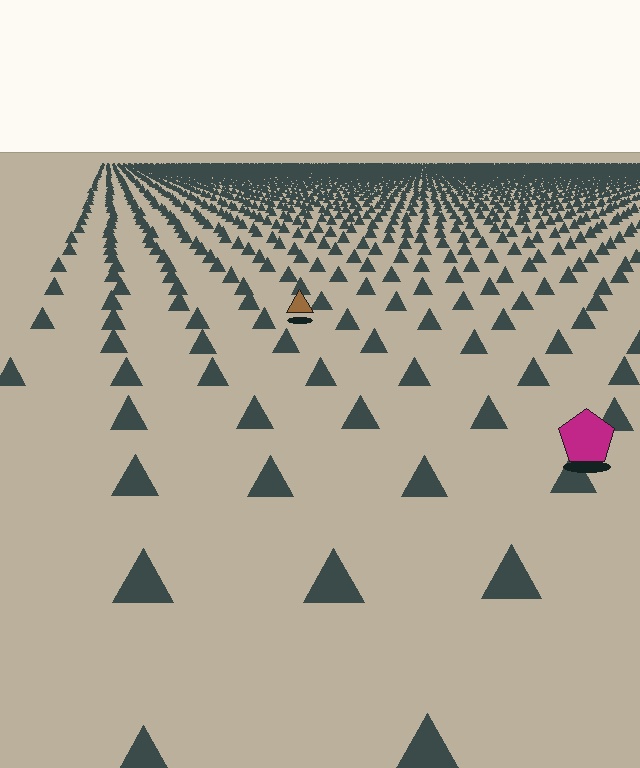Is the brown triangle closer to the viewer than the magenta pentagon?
No. The magenta pentagon is closer — you can tell from the texture gradient: the ground texture is coarser near it.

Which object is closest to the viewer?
The magenta pentagon is closest. The texture marks near it are larger and more spread out.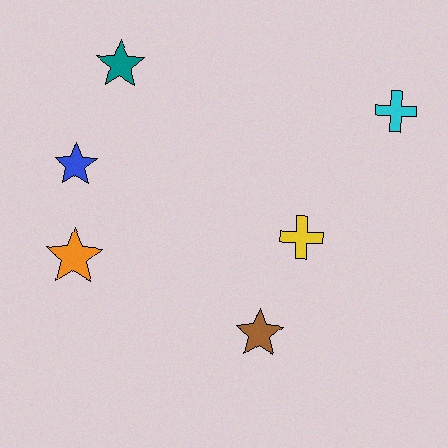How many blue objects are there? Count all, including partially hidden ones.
There is 1 blue object.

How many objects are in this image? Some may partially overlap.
There are 6 objects.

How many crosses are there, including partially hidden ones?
There are 2 crosses.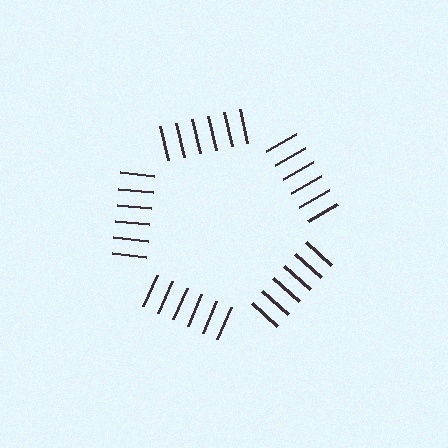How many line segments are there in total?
30 — 6 along each of the 5 edges.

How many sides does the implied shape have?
5 sides — the line-ends trace a pentagon.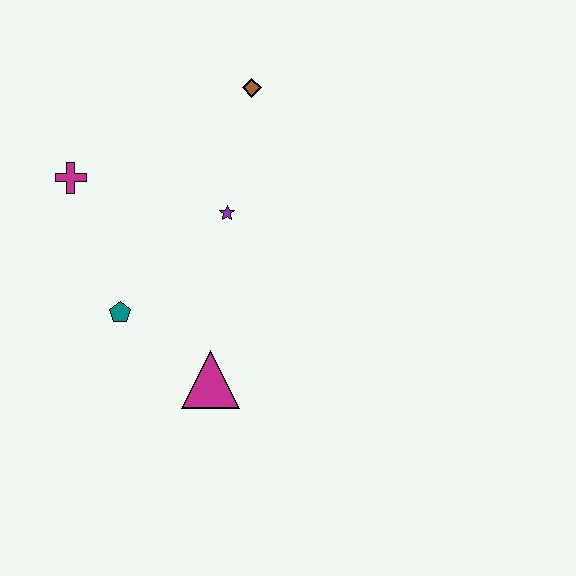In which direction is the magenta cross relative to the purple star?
The magenta cross is to the left of the purple star.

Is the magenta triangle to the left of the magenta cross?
No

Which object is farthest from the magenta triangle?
The brown diamond is farthest from the magenta triangle.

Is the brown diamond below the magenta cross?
No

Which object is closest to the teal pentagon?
The magenta triangle is closest to the teal pentagon.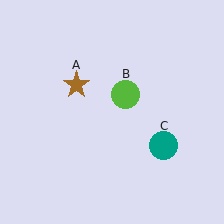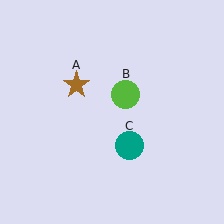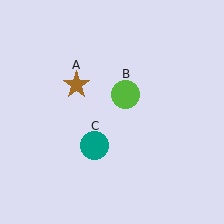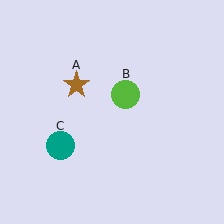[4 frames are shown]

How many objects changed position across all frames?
1 object changed position: teal circle (object C).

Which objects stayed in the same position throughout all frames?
Brown star (object A) and lime circle (object B) remained stationary.